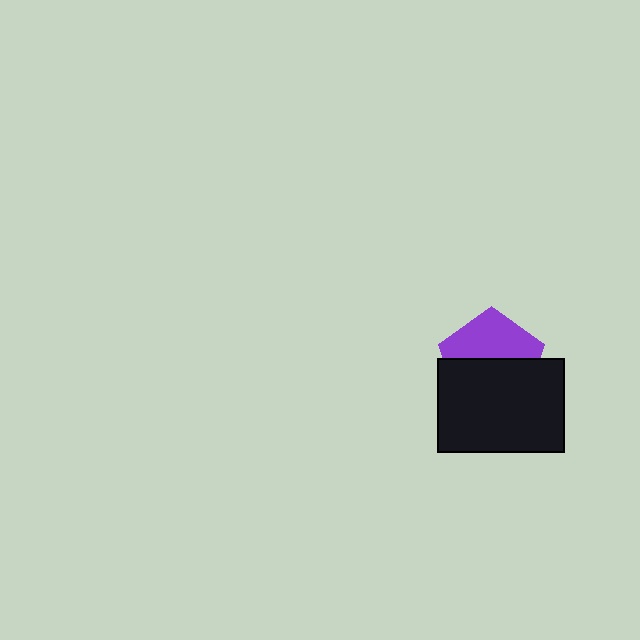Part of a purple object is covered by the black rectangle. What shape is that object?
It is a pentagon.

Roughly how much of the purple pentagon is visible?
About half of it is visible (roughly 45%).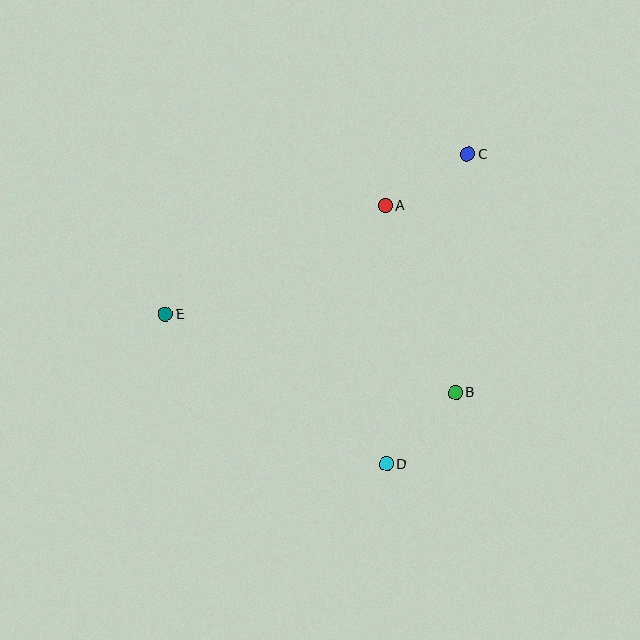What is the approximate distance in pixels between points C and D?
The distance between C and D is approximately 320 pixels.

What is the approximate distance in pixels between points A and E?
The distance between A and E is approximately 245 pixels.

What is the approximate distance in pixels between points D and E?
The distance between D and E is approximately 267 pixels.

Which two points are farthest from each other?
Points C and E are farthest from each other.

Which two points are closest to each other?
Points A and C are closest to each other.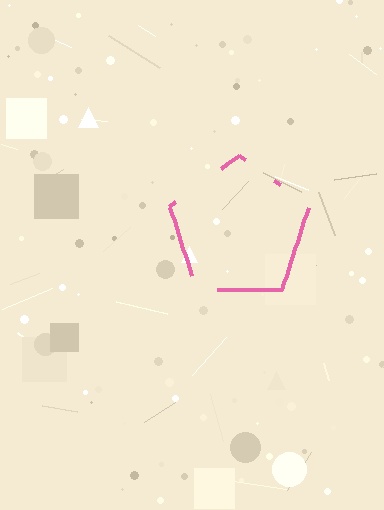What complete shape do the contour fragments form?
The contour fragments form a pentagon.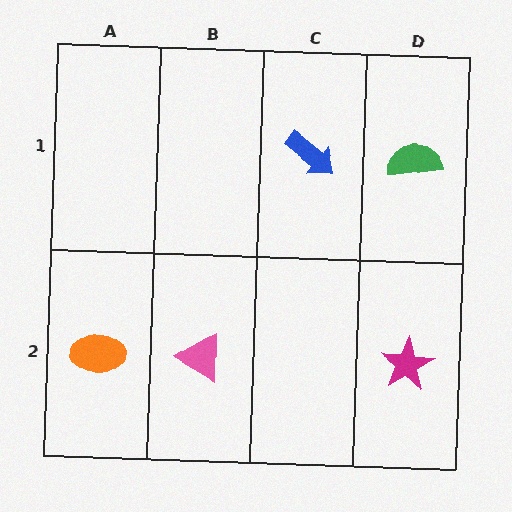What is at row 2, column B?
A pink triangle.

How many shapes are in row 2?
3 shapes.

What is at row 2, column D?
A magenta star.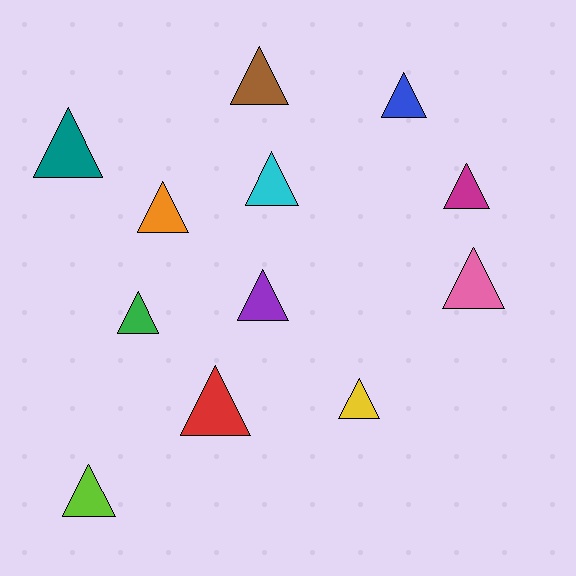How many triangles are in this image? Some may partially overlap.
There are 12 triangles.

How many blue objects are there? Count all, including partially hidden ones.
There is 1 blue object.